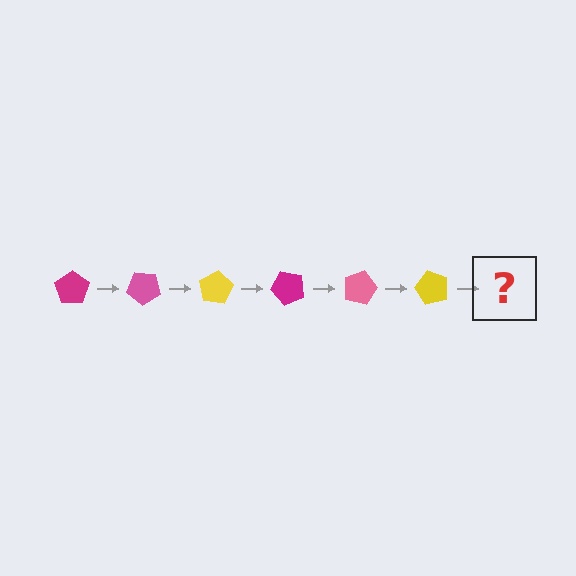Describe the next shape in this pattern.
It should be a magenta pentagon, rotated 240 degrees from the start.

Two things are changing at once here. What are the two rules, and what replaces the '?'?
The two rules are that it rotates 40 degrees each step and the color cycles through magenta, pink, and yellow. The '?' should be a magenta pentagon, rotated 240 degrees from the start.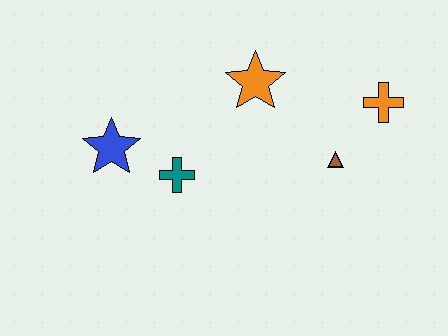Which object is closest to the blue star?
The teal cross is closest to the blue star.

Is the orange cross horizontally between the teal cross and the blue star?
No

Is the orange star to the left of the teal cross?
No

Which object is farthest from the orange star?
The blue star is farthest from the orange star.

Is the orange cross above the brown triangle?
Yes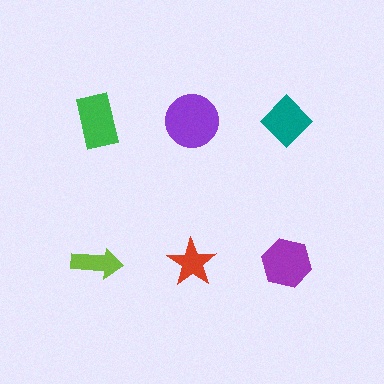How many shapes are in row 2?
3 shapes.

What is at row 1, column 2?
A purple circle.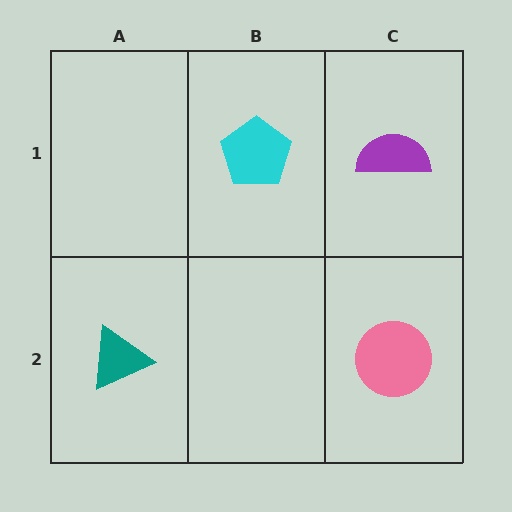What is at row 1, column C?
A purple semicircle.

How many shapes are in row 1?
2 shapes.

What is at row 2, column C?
A pink circle.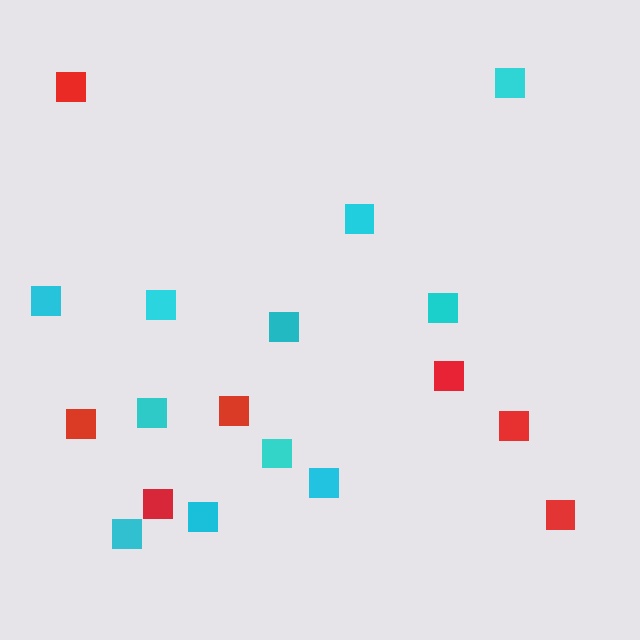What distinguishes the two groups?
There are 2 groups: one group of cyan squares (11) and one group of red squares (7).